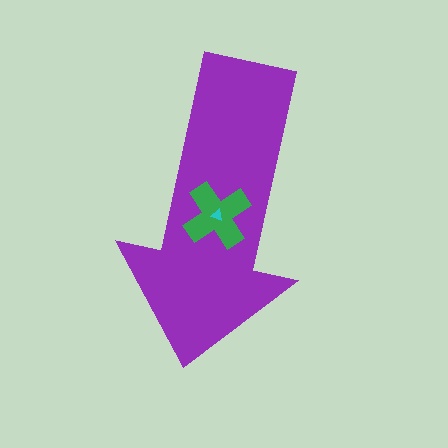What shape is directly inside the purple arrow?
The green cross.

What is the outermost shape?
The purple arrow.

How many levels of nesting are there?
3.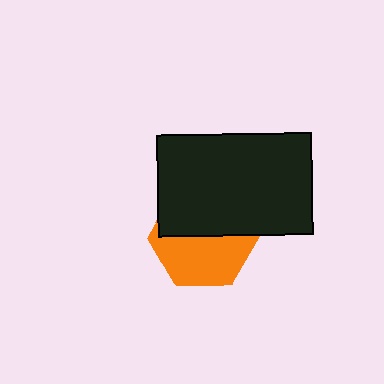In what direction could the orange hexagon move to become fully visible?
The orange hexagon could move down. That would shift it out from behind the black rectangle entirely.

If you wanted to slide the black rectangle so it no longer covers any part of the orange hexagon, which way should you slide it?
Slide it up — that is the most direct way to separate the two shapes.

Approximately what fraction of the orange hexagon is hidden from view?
Roughly 49% of the orange hexagon is hidden behind the black rectangle.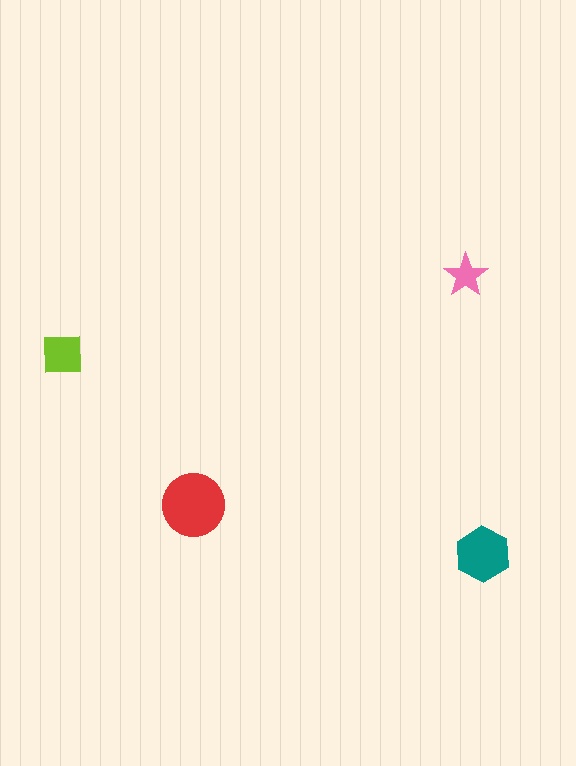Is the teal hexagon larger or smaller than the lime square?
Larger.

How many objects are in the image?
There are 4 objects in the image.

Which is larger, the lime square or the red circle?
The red circle.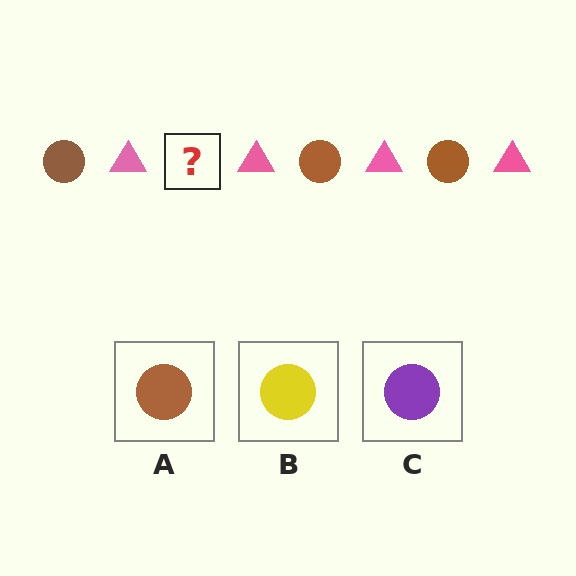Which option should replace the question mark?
Option A.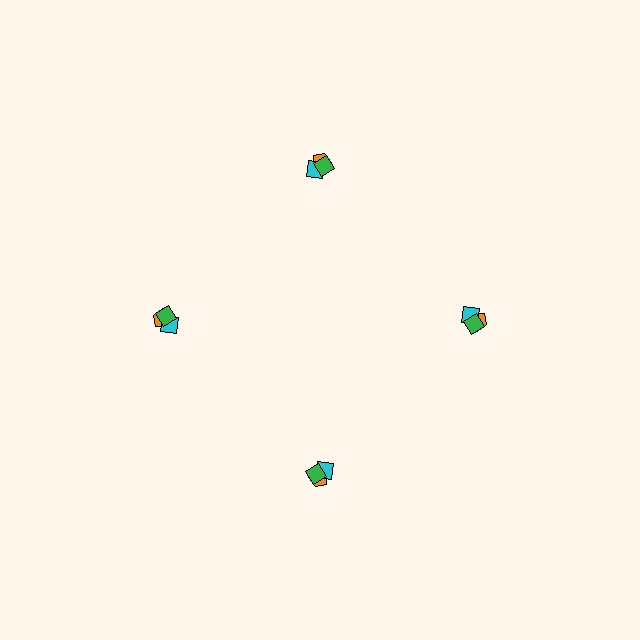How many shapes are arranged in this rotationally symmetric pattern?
There are 12 shapes, arranged in 4 groups of 3.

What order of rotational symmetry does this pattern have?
This pattern has 4-fold rotational symmetry.